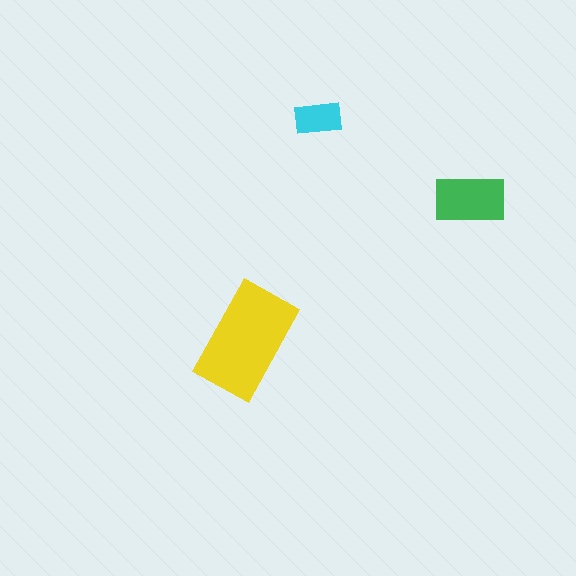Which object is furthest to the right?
The green rectangle is rightmost.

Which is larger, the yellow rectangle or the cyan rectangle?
The yellow one.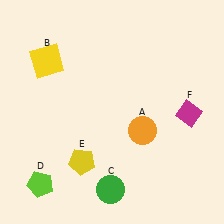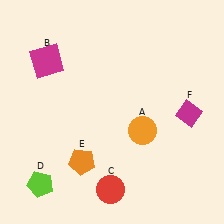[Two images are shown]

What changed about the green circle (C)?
In Image 1, C is green. In Image 2, it changed to red.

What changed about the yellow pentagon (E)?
In Image 1, E is yellow. In Image 2, it changed to orange.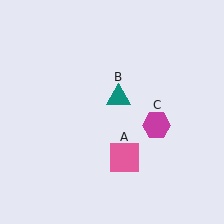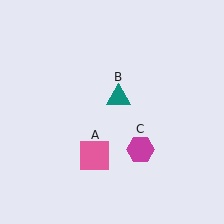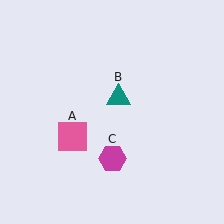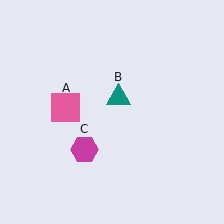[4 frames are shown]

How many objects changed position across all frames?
2 objects changed position: pink square (object A), magenta hexagon (object C).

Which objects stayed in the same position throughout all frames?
Teal triangle (object B) remained stationary.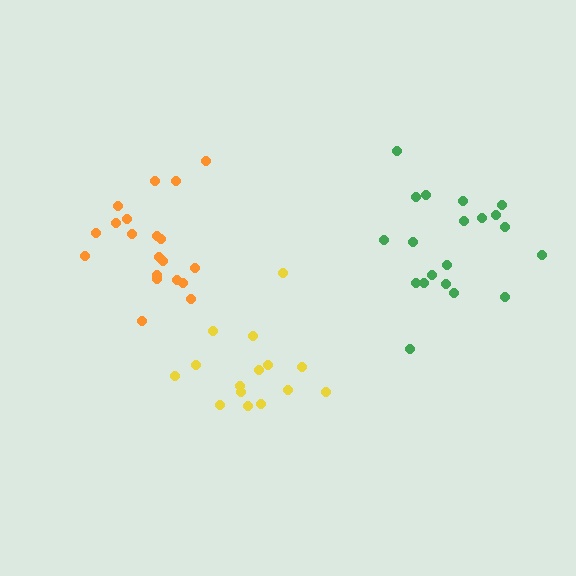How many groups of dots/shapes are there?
There are 3 groups.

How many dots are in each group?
Group 1: 15 dots, Group 2: 20 dots, Group 3: 20 dots (55 total).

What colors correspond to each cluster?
The clusters are colored: yellow, orange, green.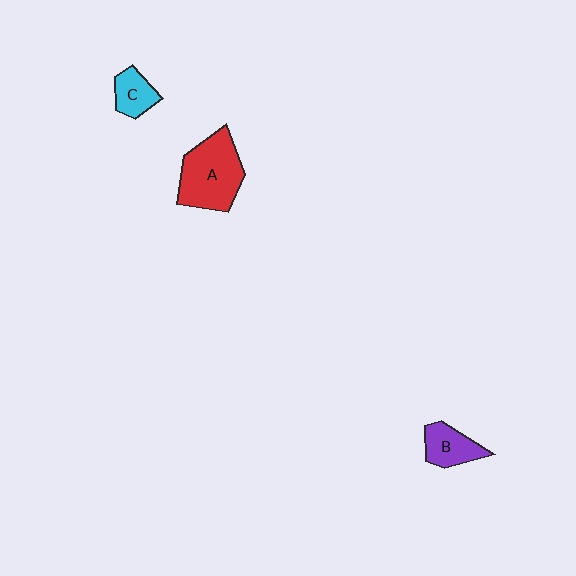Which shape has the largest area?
Shape A (red).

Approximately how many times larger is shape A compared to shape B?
Approximately 2.0 times.